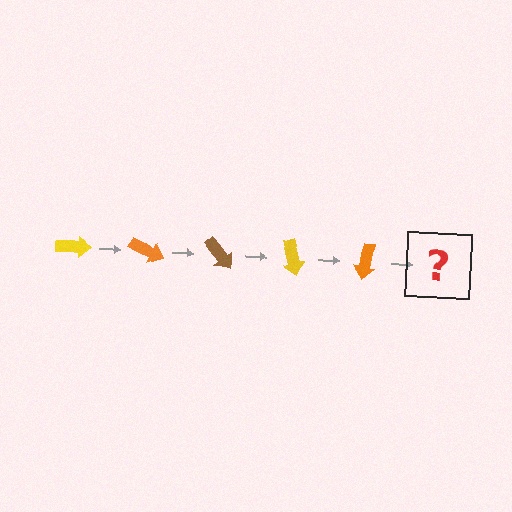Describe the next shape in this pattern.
It should be a brown arrow, rotated 125 degrees from the start.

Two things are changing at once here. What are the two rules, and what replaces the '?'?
The two rules are that it rotates 25 degrees each step and the color cycles through yellow, orange, and brown. The '?' should be a brown arrow, rotated 125 degrees from the start.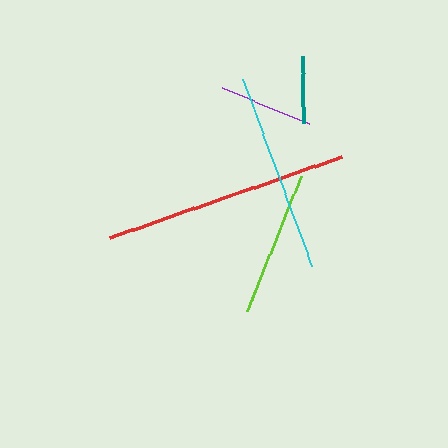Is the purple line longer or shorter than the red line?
The red line is longer than the purple line.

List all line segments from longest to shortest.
From longest to shortest: red, cyan, lime, purple, teal.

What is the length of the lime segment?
The lime segment is approximately 146 pixels long.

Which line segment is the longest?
The red line is the longest at approximately 246 pixels.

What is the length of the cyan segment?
The cyan segment is approximately 200 pixels long.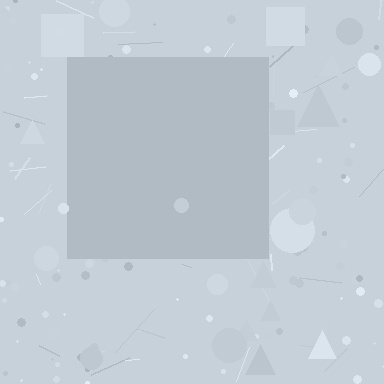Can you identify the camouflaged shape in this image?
The camouflaged shape is a square.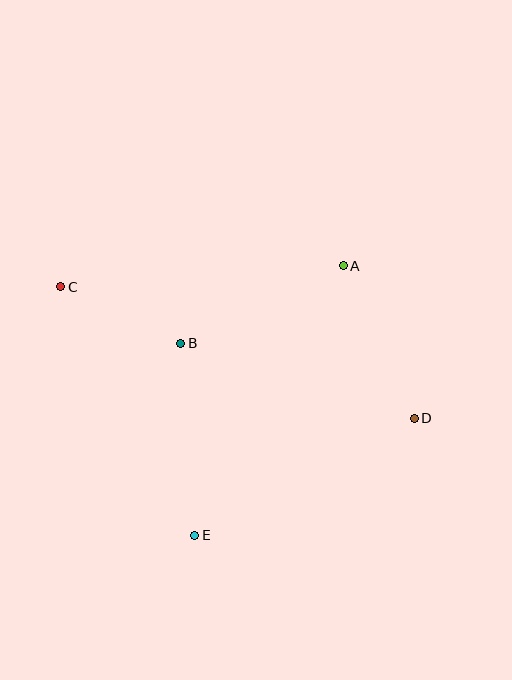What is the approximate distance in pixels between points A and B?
The distance between A and B is approximately 180 pixels.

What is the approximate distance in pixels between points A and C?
The distance between A and C is approximately 283 pixels.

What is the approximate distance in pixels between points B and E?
The distance between B and E is approximately 192 pixels.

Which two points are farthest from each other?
Points C and D are farthest from each other.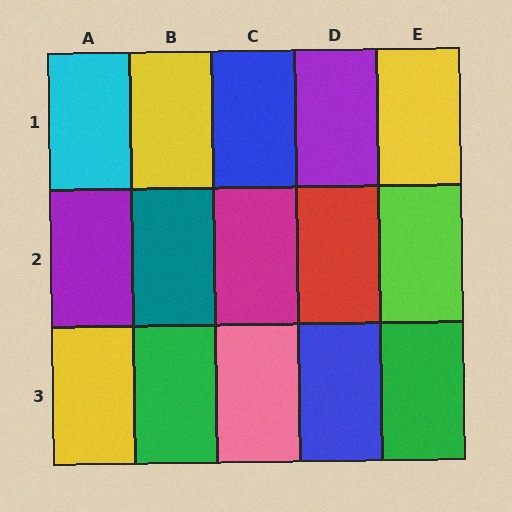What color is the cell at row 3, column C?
Pink.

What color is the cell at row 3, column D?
Blue.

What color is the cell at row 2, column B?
Teal.